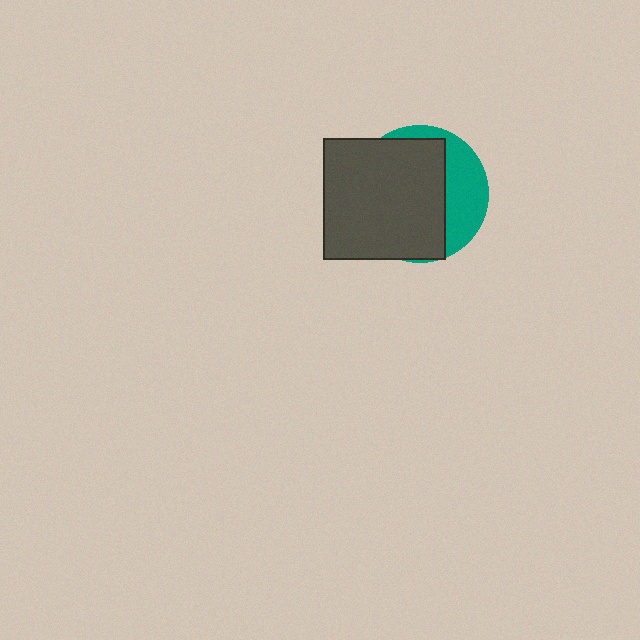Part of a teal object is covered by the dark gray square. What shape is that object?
It is a circle.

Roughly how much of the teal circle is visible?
A small part of it is visible (roughly 32%).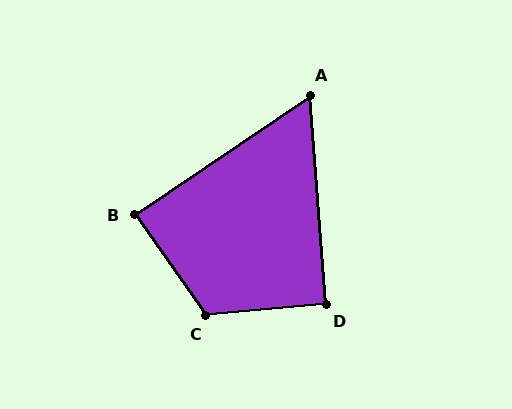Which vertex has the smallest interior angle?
A, at approximately 60 degrees.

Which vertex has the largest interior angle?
C, at approximately 120 degrees.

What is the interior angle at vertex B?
Approximately 89 degrees (approximately right).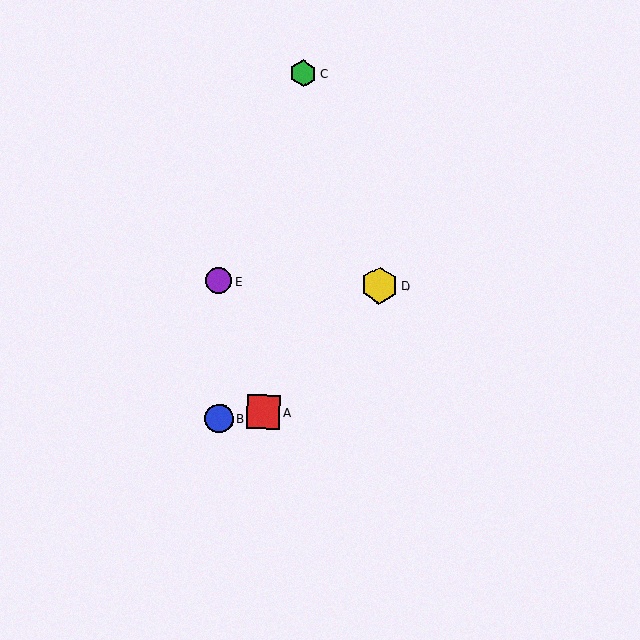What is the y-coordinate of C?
Object C is at y≈74.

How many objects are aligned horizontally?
2 objects (D, E) are aligned horizontally.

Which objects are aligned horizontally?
Objects D, E are aligned horizontally.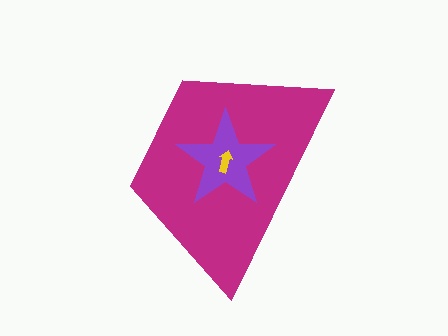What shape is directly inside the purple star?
The yellow arrow.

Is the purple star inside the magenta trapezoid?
Yes.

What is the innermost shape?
The yellow arrow.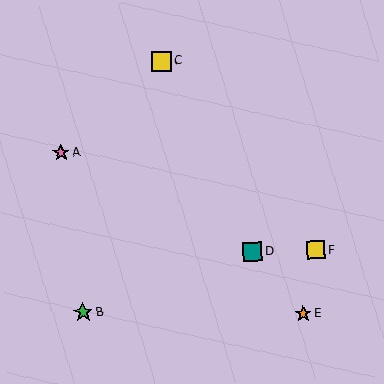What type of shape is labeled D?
Shape D is a teal square.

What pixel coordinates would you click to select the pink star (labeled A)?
Click at (61, 153) to select the pink star A.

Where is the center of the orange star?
The center of the orange star is at (303, 313).